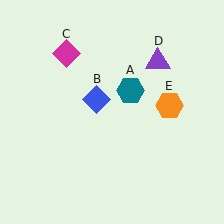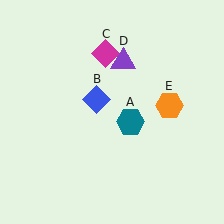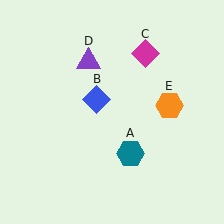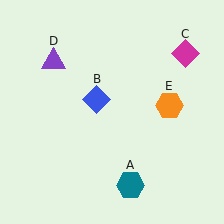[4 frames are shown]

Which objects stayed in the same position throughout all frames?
Blue diamond (object B) and orange hexagon (object E) remained stationary.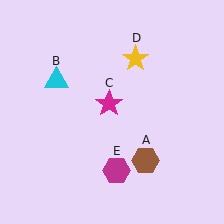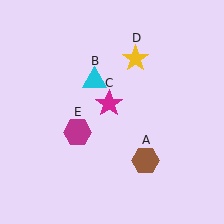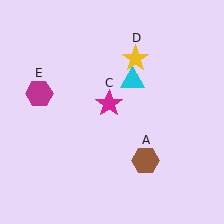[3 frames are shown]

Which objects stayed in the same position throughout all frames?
Brown hexagon (object A) and magenta star (object C) and yellow star (object D) remained stationary.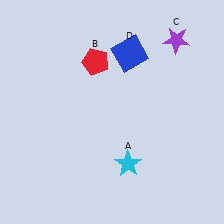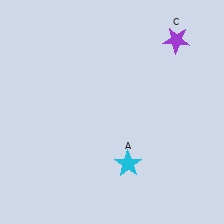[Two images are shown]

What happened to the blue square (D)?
The blue square (D) was removed in Image 2. It was in the top-right area of Image 1.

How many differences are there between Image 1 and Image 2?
There are 2 differences between the two images.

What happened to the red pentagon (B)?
The red pentagon (B) was removed in Image 2. It was in the top-left area of Image 1.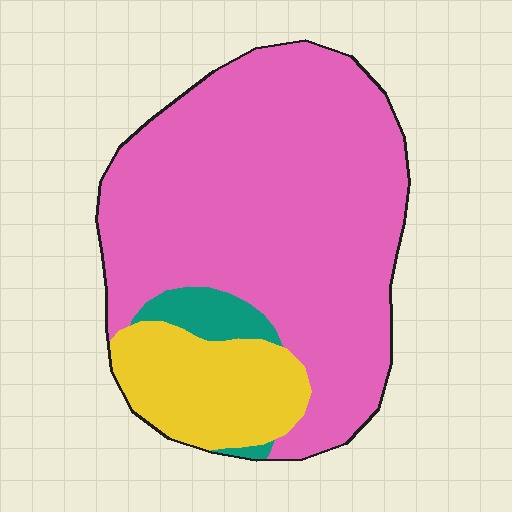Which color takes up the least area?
Teal, at roughly 5%.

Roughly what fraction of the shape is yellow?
Yellow takes up about one sixth (1/6) of the shape.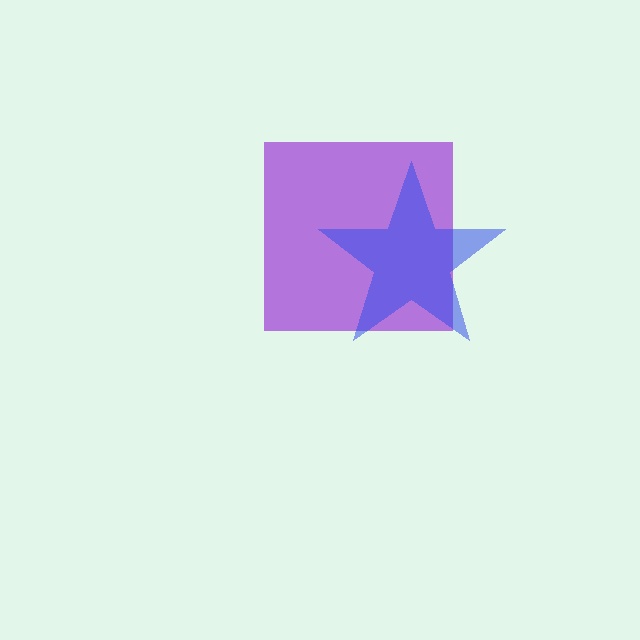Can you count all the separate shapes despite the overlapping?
Yes, there are 2 separate shapes.